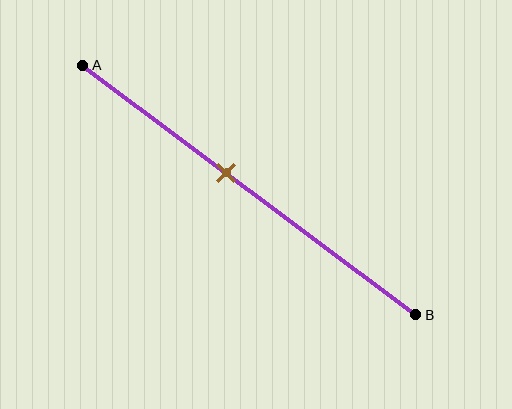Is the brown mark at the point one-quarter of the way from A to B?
No, the mark is at about 45% from A, not at the 25% one-quarter point.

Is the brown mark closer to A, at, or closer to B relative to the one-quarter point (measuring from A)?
The brown mark is closer to point B than the one-quarter point of segment AB.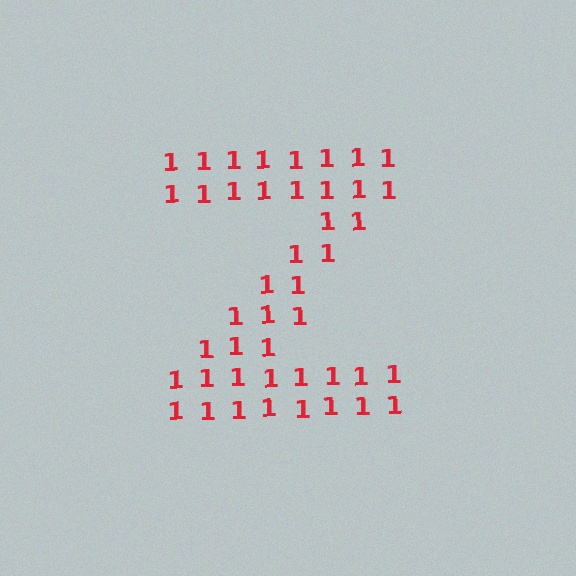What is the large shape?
The large shape is the letter Z.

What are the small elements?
The small elements are digit 1's.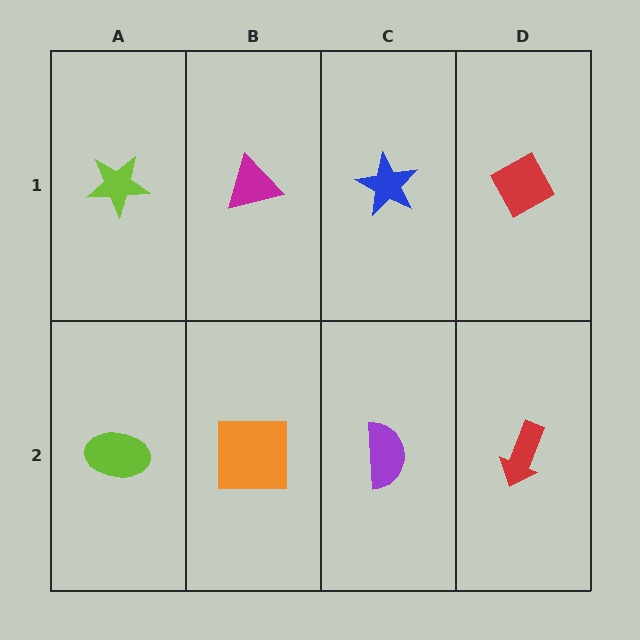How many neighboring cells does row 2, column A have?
2.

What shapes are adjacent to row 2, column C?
A blue star (row 1, column C), an orange square (row 2, column B), a red arrow (row 2, column D).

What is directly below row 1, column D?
A red arrow.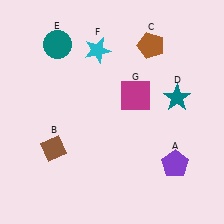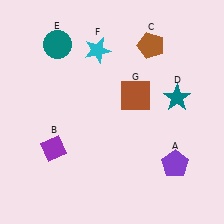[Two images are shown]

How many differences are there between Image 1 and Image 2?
There are 2 differences between the two images.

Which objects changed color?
B changed from brown to purple. G changed from magenta to brown.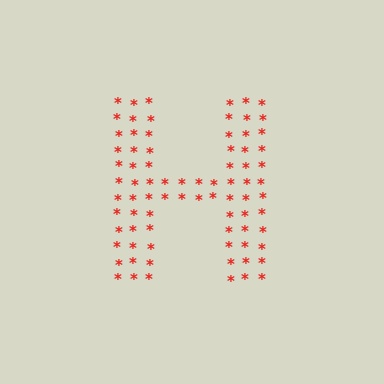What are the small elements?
The small elements are asterisks.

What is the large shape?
The large shape is the letter H.